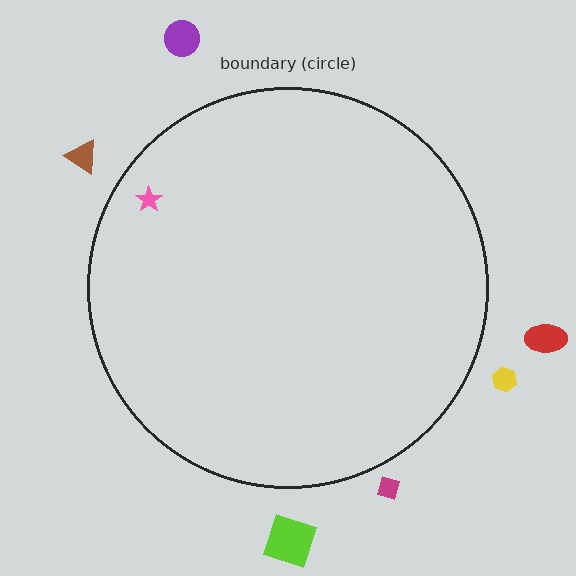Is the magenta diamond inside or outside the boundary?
Outside.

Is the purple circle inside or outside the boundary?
Outside.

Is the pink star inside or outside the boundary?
Inside.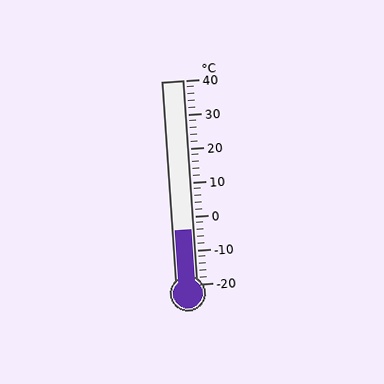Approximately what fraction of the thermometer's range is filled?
The thermometer is filled to approximately 25% of its range.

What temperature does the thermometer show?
The thermometer shows approximately -4°C.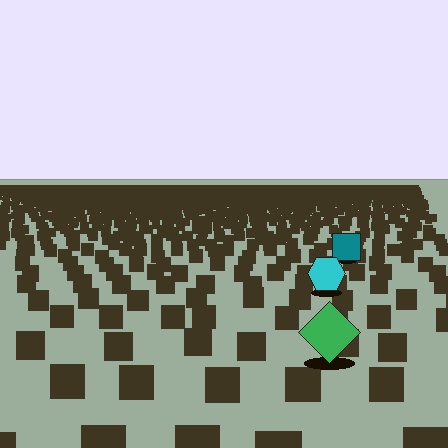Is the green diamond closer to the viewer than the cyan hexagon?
Yes. The green diamond is closer — you can tell from the texture gradient: the ground texture is coarser near it.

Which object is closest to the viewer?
The green diamond is closest. The texture marks near it are larger and more spread out.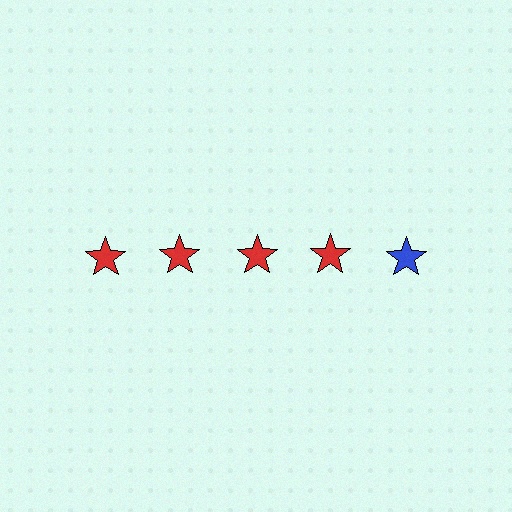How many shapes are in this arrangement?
There are 5 shapes arranged in a grid pattern.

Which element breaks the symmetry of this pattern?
The blue star in the top row, rightmost column breaks the symmetry. All other shapes are red stars.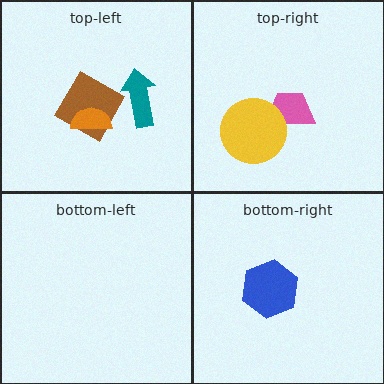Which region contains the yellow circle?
The top-right region.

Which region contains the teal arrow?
The top-left region.